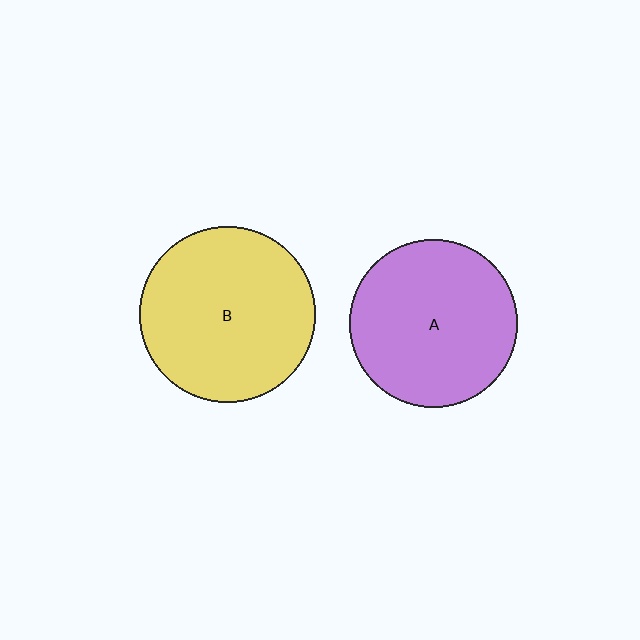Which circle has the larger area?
Circle B (yellow).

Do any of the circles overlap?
No, none of the circles overlap.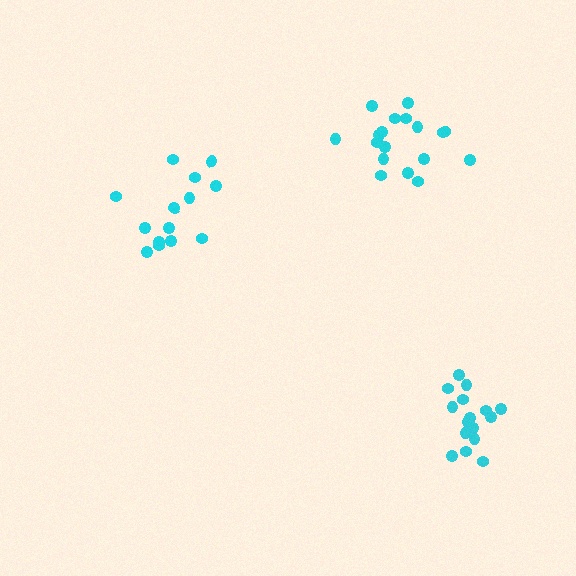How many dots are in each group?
Group 1: 18 dots, Group 2: 16 dots, Group 3: 14 dots (48 total).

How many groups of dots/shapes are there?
There are 3 groups.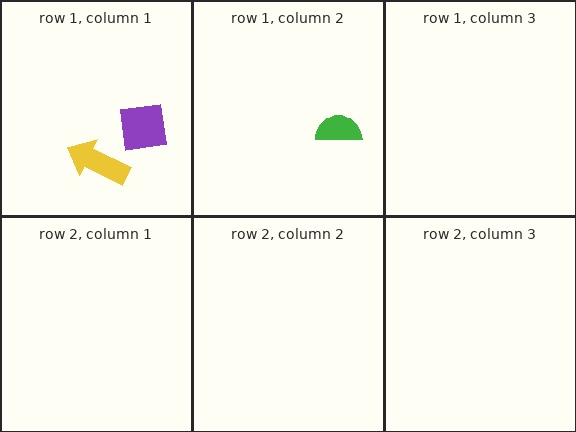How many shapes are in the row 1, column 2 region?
1.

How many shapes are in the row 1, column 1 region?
2.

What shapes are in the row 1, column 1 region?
The purple square, the yellow arrow.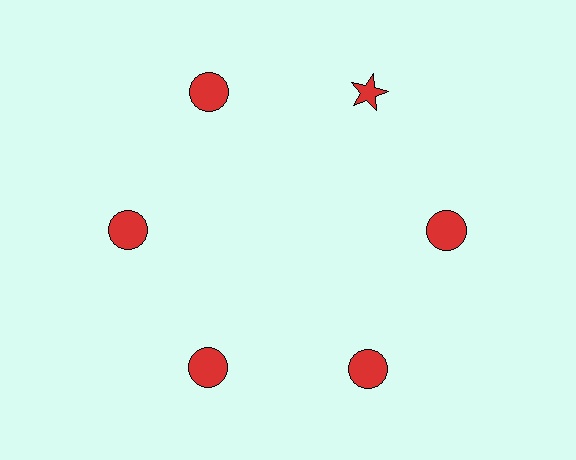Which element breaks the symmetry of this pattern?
The red star at roughly the 1 o'clock position breaks the symmetry. All other shapes are red circles.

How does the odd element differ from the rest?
It has a different shape: star instead of circle.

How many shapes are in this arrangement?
There are 6 shapes arranged in a ring pattern.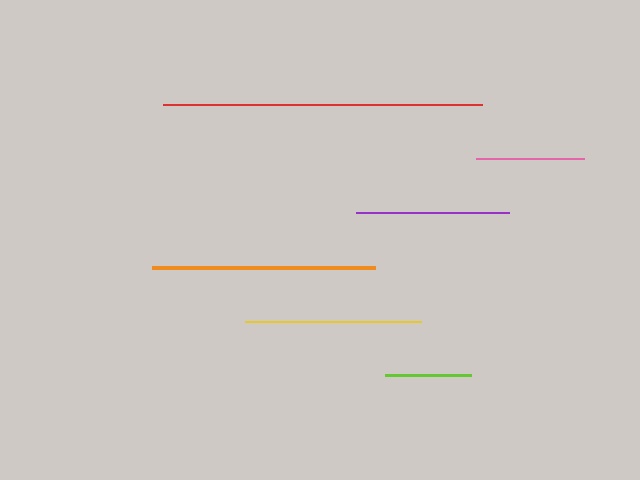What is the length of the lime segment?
The lime segment is approximately 86 pixels long.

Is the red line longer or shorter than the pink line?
The red line is longer than the pink line.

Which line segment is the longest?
The red line is the longest at approximately 319 pixels.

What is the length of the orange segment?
The orange segment is approximately 223 pixels long.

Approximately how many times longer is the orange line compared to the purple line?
The orange line is approximately 1.5 times the length of the purple line.